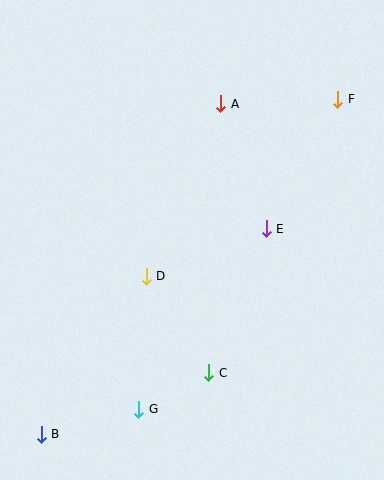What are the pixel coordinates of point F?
Point F is at (338, 99).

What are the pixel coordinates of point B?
Point B is at (41, 434).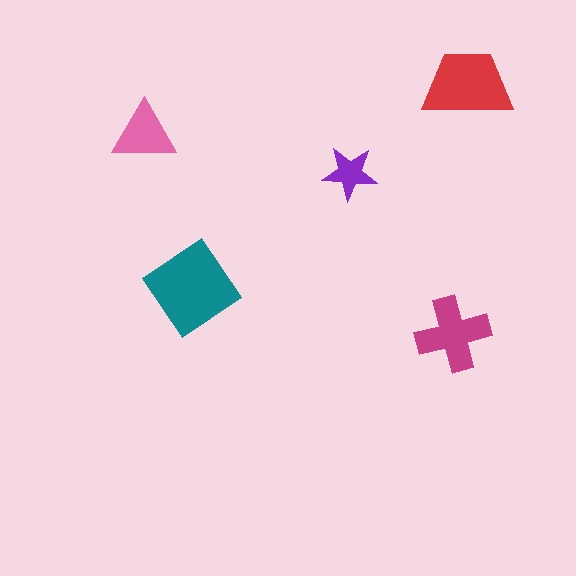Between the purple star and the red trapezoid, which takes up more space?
The red trapezoid.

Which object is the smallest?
The purple star.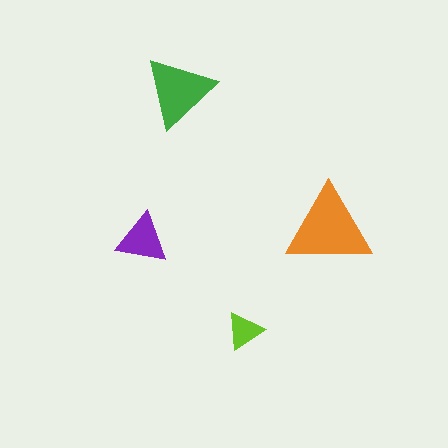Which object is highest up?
The green triangle is topmost.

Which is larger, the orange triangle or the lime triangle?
The orange one.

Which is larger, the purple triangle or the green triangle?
The green one.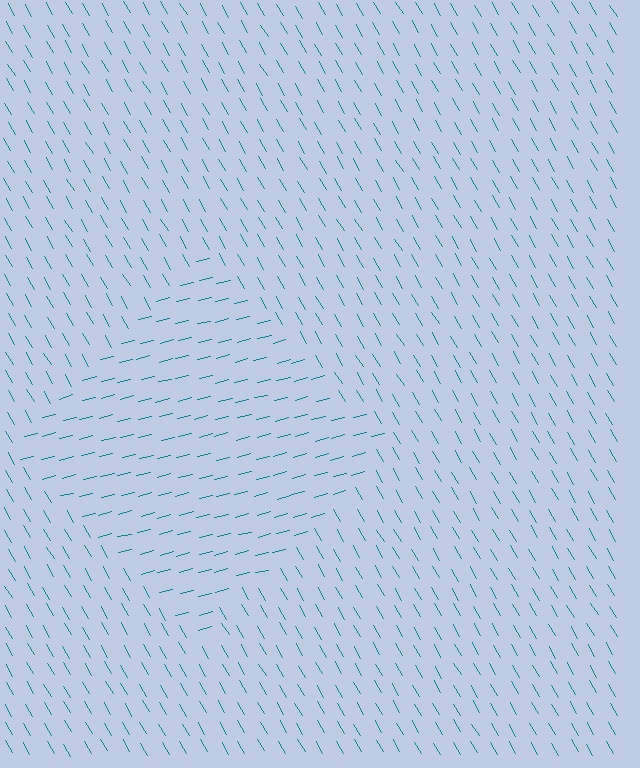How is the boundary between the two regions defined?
The boundary is defined purely by a change in line orientation (approximately 75 degrees difference). All lines are the same color and thickness.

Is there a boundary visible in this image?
Yes, there is a texture boundary formed by a change in line orientation.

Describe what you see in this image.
The image is filled with small teal line segments. A diamond region in the image has lines oriented differently from the surrounding lines, creating a visible texture boundary.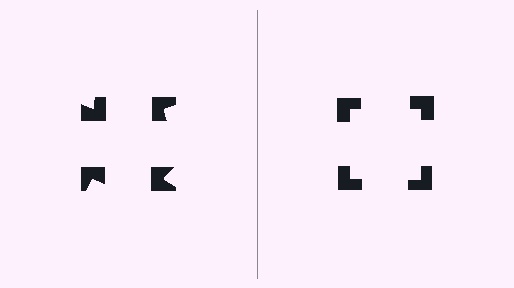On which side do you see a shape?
An illusory square appears on the right side. On the left side the wedge cuts are rotated, so no coherent shape forms.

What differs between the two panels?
The notched squares are positioned identically on both sides; only the wedge orientations differ. On the right they align to a square; on the left they are misaligned.